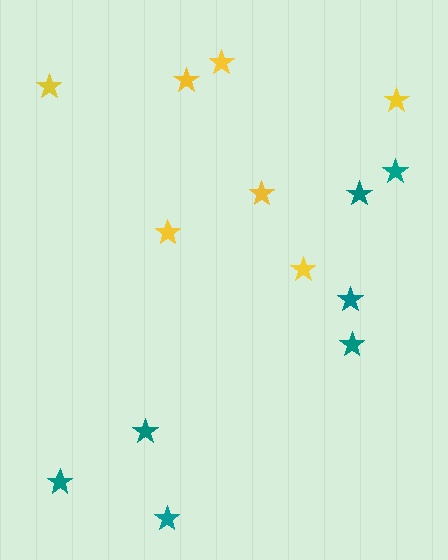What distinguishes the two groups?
There are 2 groups: one group of yellow stars (7) and one group of teal stars (7).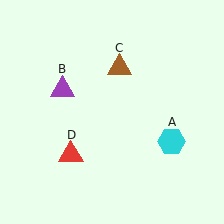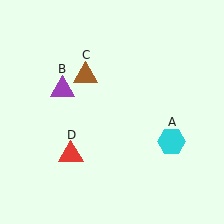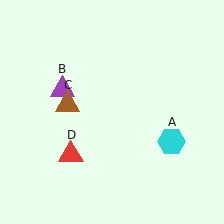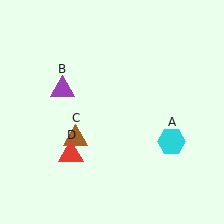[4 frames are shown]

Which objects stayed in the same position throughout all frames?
Cyan hexagon (object A) and purple triangle (object B) and red triangle (object D) remained stationary.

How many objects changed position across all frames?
1 object changed position: brown triangle (object C).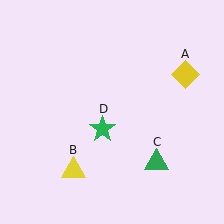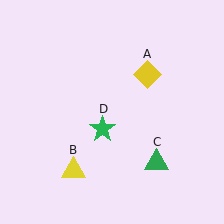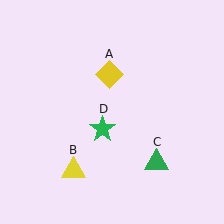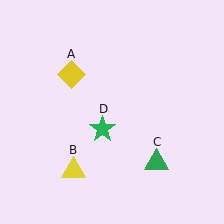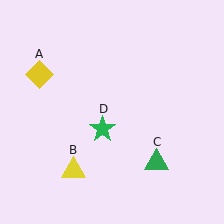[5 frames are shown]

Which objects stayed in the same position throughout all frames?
Yellow triangle (object B) and green triangle (object C) and green star (object D) remained stationary.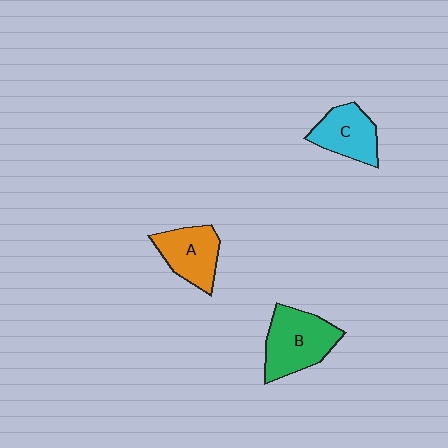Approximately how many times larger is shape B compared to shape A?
Approximately 1.3 times.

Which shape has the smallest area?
Shape C (cyan).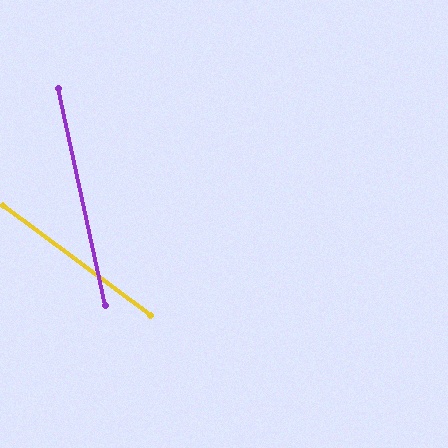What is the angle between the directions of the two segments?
Approximately 41 degrees.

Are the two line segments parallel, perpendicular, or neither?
Neither parallel nor perpendicular — they differ by about 41°.